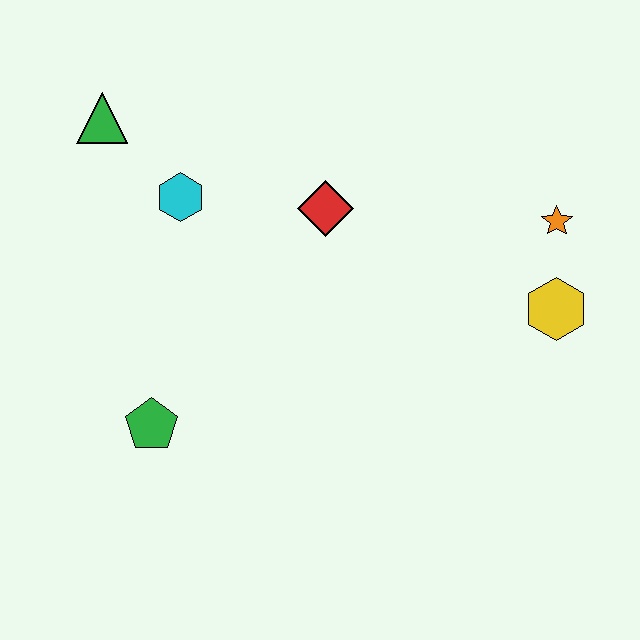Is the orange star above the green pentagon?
Yes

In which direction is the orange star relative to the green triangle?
The orange star is to the right of the green triangle.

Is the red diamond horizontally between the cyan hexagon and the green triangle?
No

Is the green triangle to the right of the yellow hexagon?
No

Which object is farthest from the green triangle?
The yellow hexagon is farthest from the green triangle.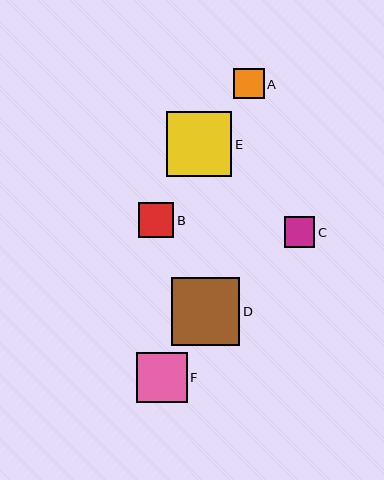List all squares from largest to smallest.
From largest to smallest: D, E, F, B, C, A.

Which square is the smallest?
Square A is the smallest with a size of approximately 31 pixels.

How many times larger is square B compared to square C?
Square B is approximately 1.1 times the size of square C.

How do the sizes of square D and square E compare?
Square D and square E are approximately the same size.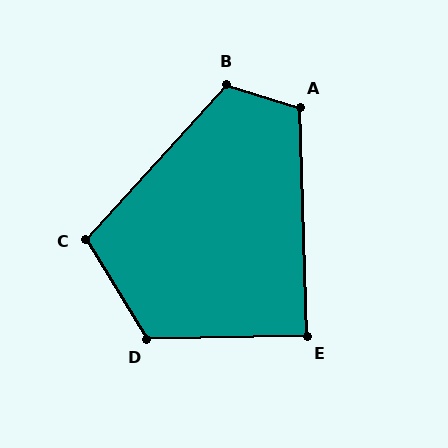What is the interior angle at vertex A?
Approximately 109 degrees (obtuse).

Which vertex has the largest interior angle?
D, at approximately 120 degrees.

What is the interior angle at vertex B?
Approximately 115 degrees (obtuse).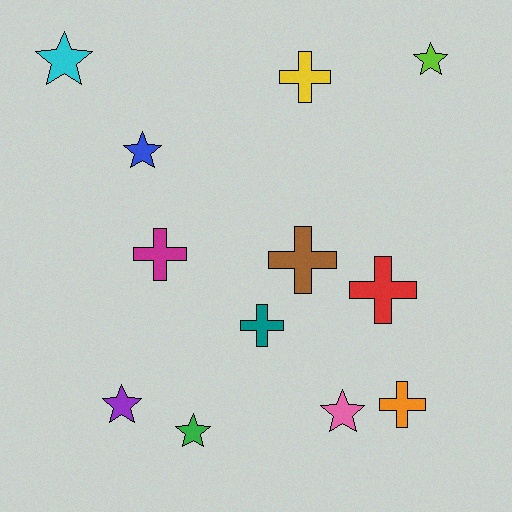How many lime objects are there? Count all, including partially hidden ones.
There is 1 lime object.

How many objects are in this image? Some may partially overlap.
There are 12 objects.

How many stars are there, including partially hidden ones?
There are 6 stars.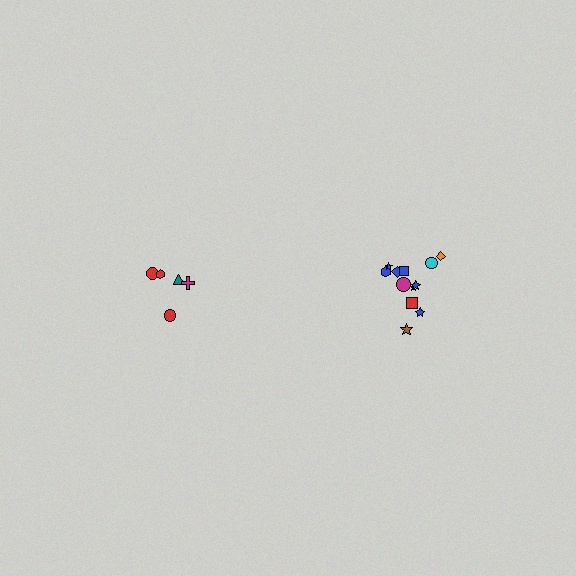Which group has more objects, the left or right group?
The right group.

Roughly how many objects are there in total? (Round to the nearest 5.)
Roughly 15 objects in total.